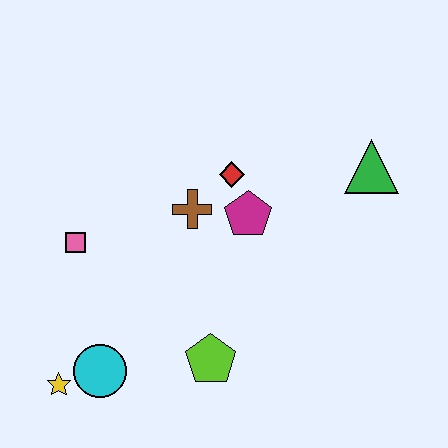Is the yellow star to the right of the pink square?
No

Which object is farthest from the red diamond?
The yellow star is farthest from the red diamond.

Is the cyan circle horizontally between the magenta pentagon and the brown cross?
No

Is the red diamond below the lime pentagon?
No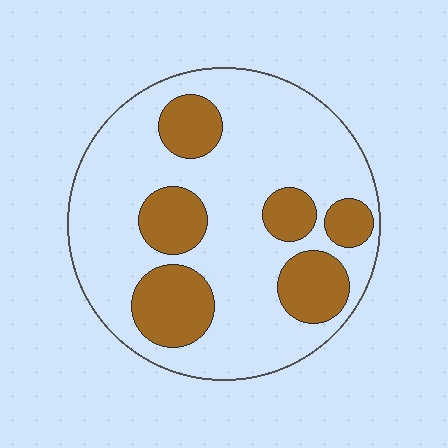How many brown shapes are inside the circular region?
6.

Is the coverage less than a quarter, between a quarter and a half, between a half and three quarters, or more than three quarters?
Between a quarter and a half.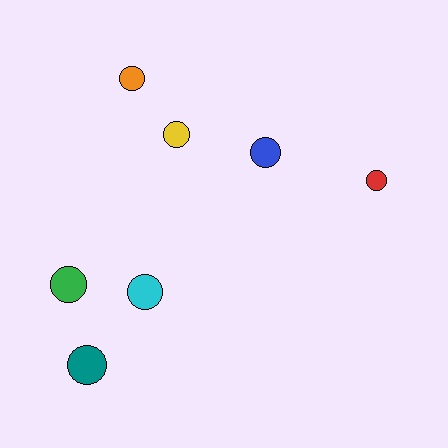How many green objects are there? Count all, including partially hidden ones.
There is 1 green object.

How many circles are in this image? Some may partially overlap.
There are 7 circles.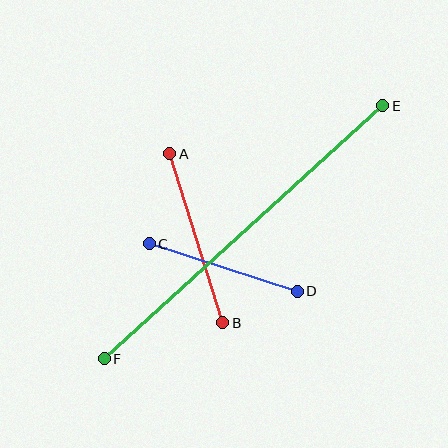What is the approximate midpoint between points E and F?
The midpoint is at approximately (243, 232) pixels.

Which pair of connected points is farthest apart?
Points E and F are farthest apart.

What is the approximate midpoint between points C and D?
The midpoint is at approximately (223, 268) pixels.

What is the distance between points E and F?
The distance is approximately 376 pixels.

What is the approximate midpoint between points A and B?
The midpoint is at approximately (196, 238) pixels.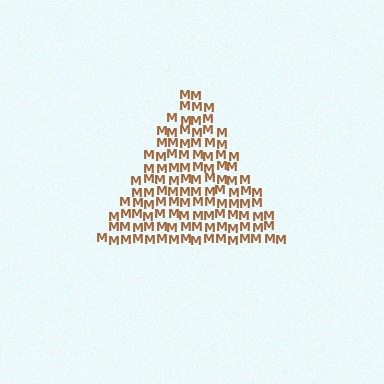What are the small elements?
The small elements are letter M's.